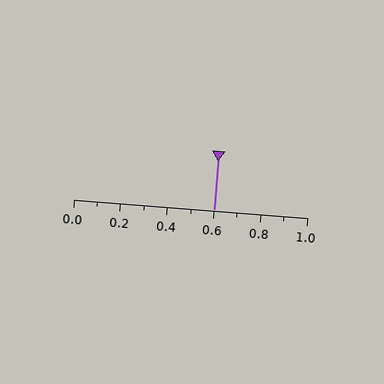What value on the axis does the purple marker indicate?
The marker indicates approximately 0.6.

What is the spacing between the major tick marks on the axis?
The major ticks are spaced 0.2 apart.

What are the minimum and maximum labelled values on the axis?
The axis runs from 0.0 to 1.0.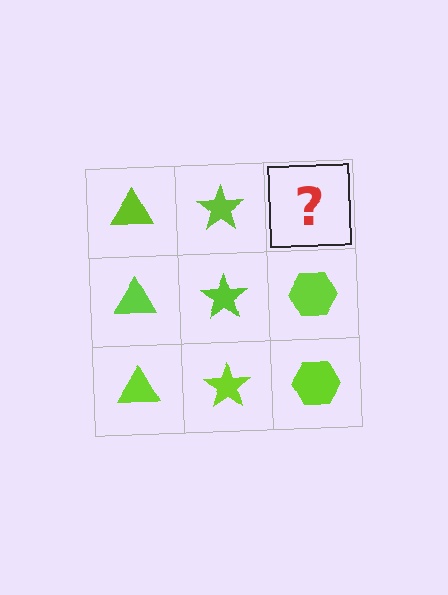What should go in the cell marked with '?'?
The missing cell should contain a lime hexagon.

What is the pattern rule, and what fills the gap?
The rule is that each column has a consistent shape. The gap should be filled with a lime hexagon.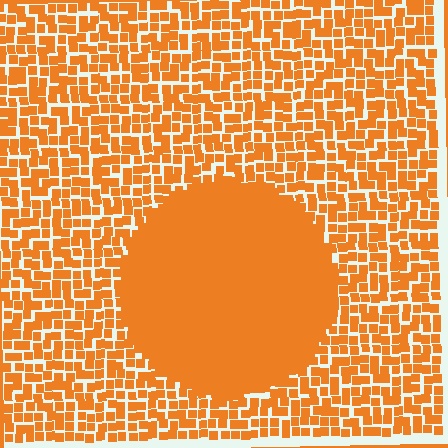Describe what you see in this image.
The image contains small orange elements arranged at two different densities. A circle-shaped region is visible where the elements are more densely packed than the surrounding area.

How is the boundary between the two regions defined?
The boundary is defined by a change in element density (approximately 2.6x ratio). All elements are the same color, size, and shape.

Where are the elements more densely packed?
The elements are more densely packed inside the circle boundary.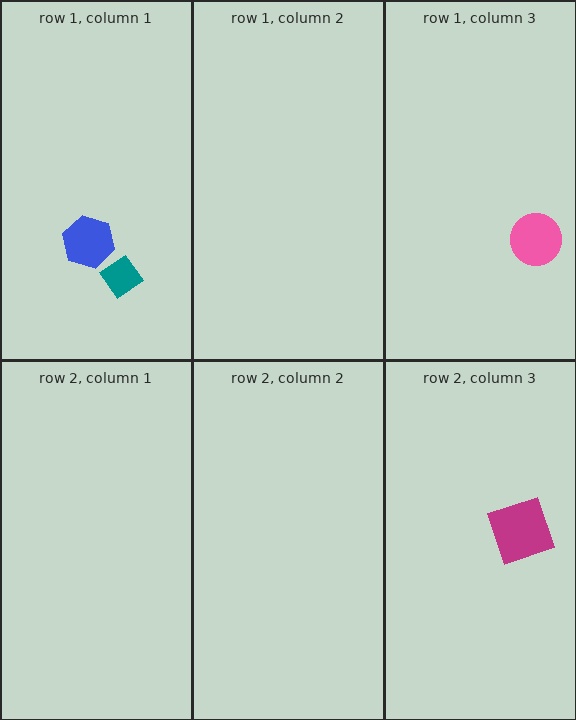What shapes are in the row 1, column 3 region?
The pink circle.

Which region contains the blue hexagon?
The row 1, column 1 region.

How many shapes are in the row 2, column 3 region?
1.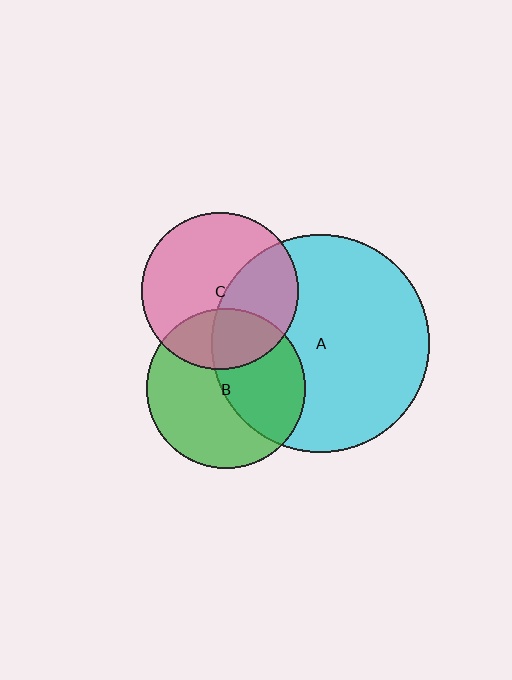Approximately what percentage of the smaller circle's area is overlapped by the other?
Approximately 40%.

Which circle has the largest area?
Circle A (cyan).